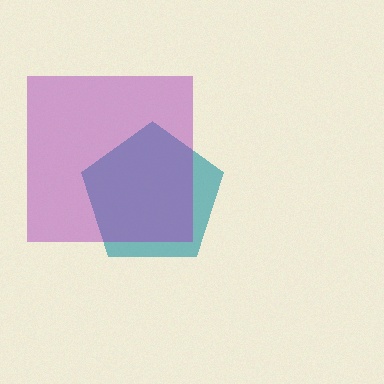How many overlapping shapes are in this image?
There are 2 overlapping shapes in the image.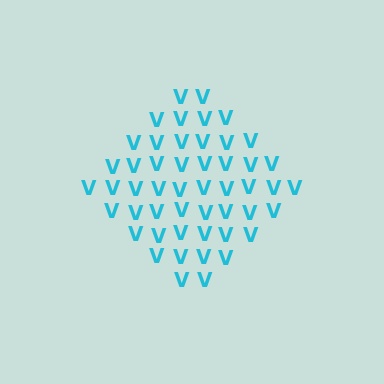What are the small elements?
The small elements are letter V's.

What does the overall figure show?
The overall figure shows a diamond.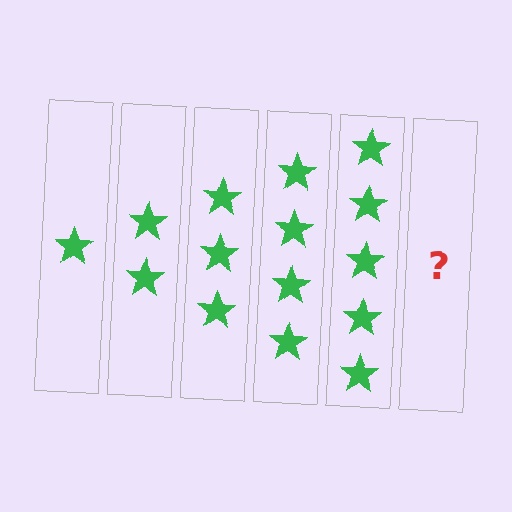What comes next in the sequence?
The next element should be 6 stars.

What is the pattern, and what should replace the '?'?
The pattern is that each step adds one more star. The '?' should be 6 stars.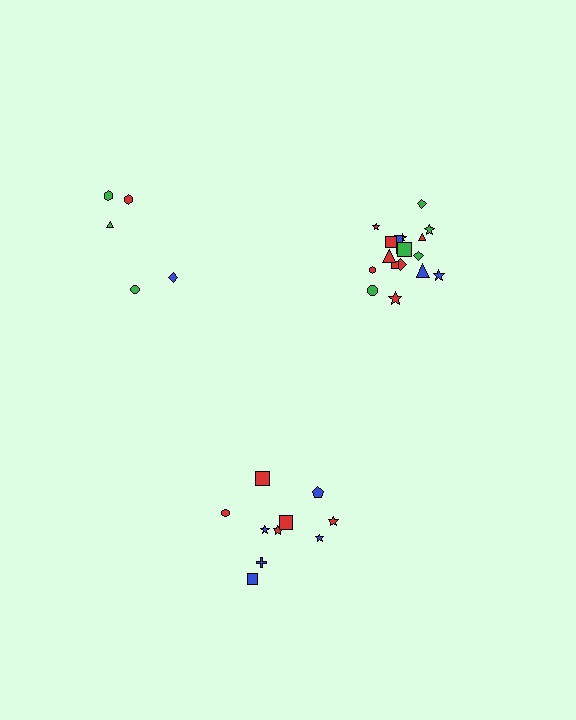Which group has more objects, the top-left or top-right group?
The top-right group.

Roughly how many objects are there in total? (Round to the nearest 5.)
Roughly 35 objects in total.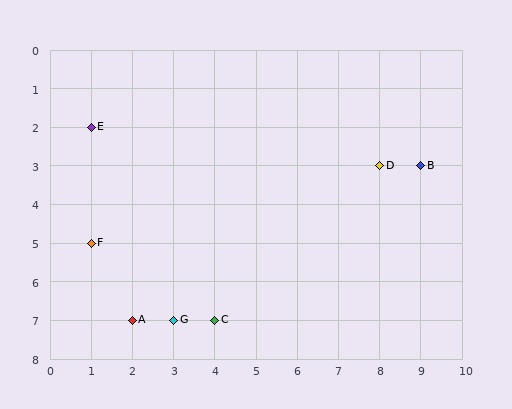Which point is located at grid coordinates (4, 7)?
Point C is at (4, 7).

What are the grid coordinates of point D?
Point D is at grid coordinates (8, 3).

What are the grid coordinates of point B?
Point B is at grid coordinates (9, 3).